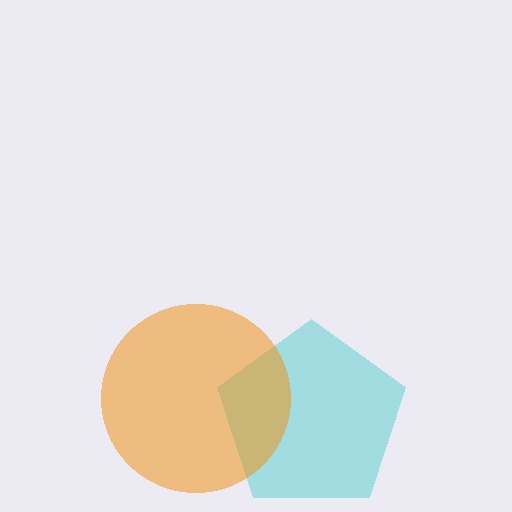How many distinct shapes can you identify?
There are 2 distinct shapes: a cyan pentagon, an orange circle.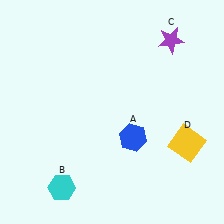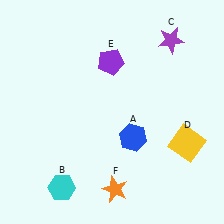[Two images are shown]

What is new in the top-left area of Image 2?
A purple pentagon (E) was added in the top-left area of Image 2.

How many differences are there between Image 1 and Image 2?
There are 2 differences between the two images.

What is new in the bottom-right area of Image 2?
An orange star (F) was added in the bottom-right area of Image 2.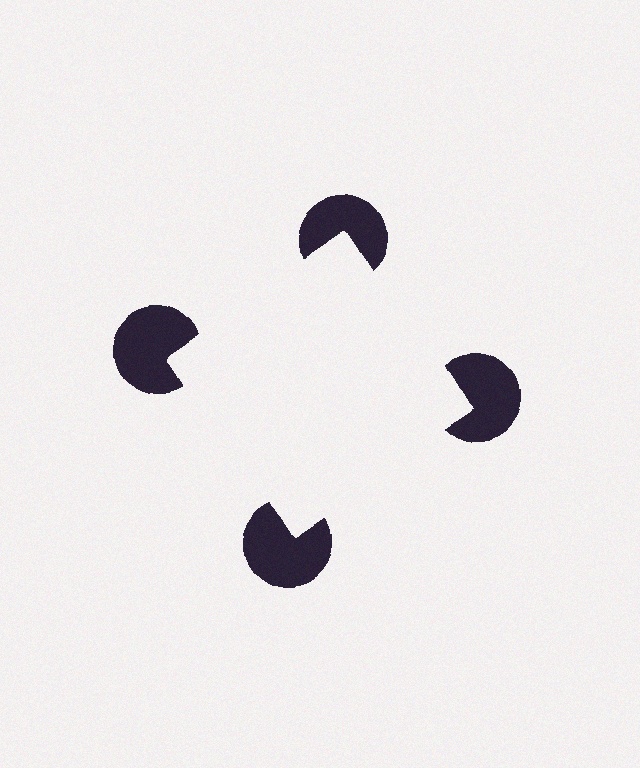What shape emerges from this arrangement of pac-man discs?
An illusory square — its edges are inferred from the aligned wedge cuts in the pac-man discs, not physically drawn.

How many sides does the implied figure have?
4 sides.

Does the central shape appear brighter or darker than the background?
It typically appears slightly brighter than the background, even though no actual brightness change is drawn.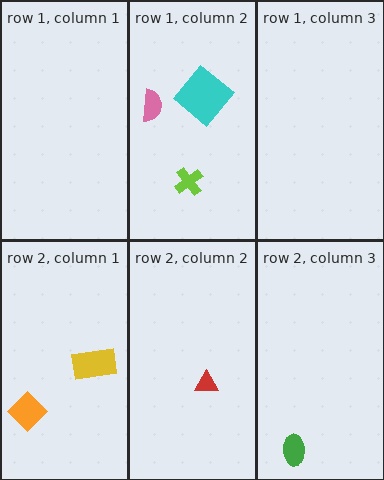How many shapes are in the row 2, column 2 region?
1.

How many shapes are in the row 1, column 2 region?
3.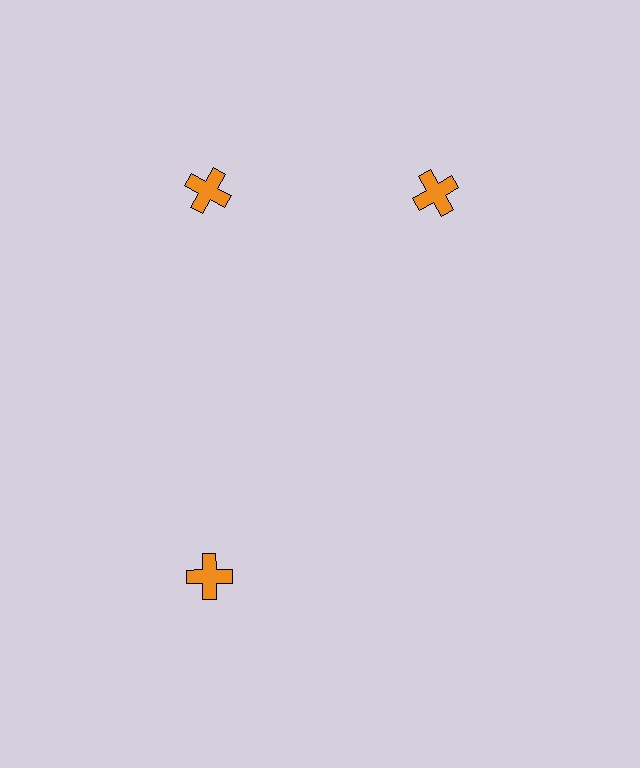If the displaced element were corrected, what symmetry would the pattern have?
It would have 3-fold rotational symmetry — the pattern would map onto itself every 120 degrees.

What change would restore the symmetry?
The symmetry would be restored by rotating it back into even spacing with its neighbors so that all 3 crosses sit at equal angles and equal distance from the center.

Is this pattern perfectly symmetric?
No. The 3 orange crosses are arranged in a ring, but one element near the 3 o'clock position is rotated out of alignment along the ring, breaking the 3-fold rotational symmetry.